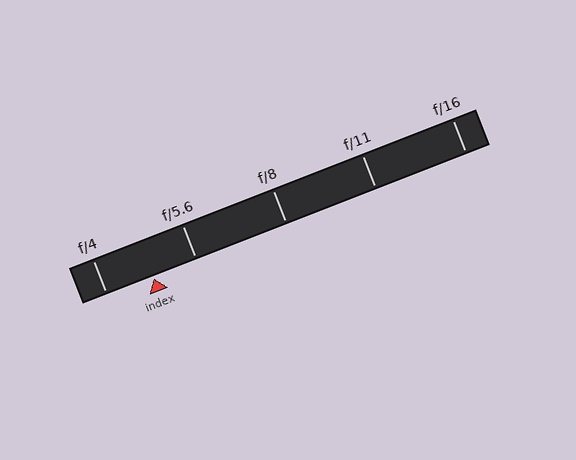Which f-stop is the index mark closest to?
The index mark is closest to f/5.6.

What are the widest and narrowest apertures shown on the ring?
The widest aperture shown is f/4 and the narrowest is f/16.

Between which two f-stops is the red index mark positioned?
The index mark is between f/4 and f/5.6.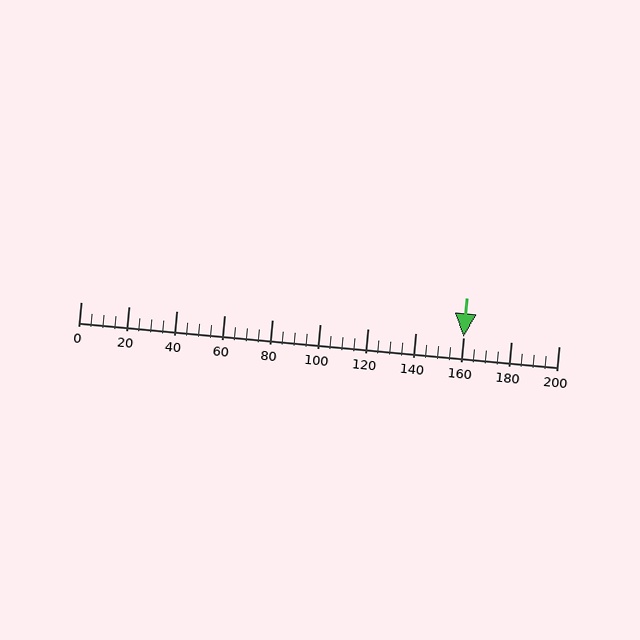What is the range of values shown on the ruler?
The ruler shows values from 0 to 200.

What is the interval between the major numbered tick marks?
The major tick marks are spaced 20 units apart.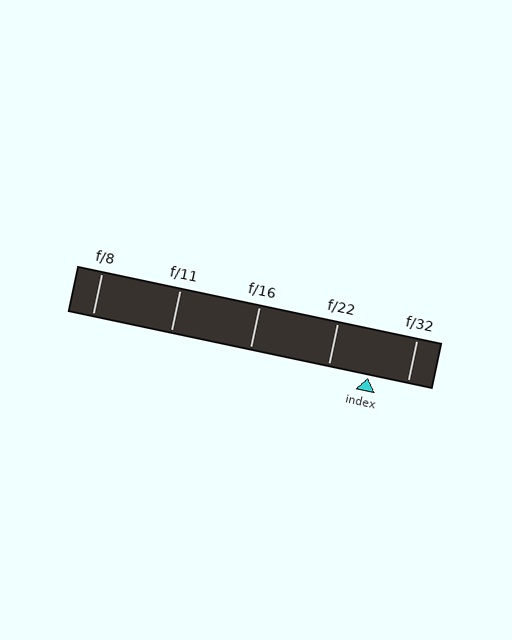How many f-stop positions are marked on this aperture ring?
There are 5 f-stop positions marked.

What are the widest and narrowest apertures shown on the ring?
The widest aperture shown is f/8 and the narrowest is f/32.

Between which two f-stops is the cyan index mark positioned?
The index mark is between f/22 and f/32.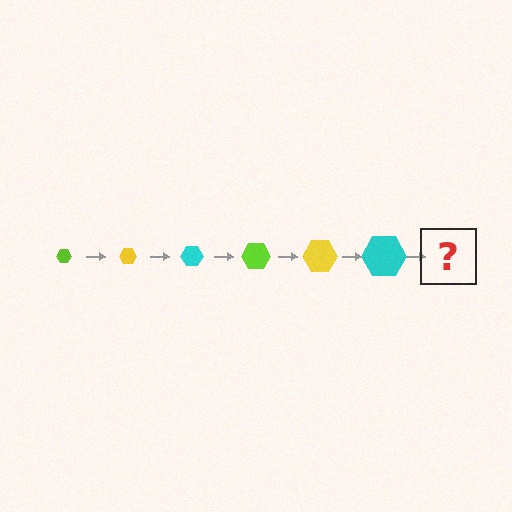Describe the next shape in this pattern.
It should be a lime hexagon, larger than the previous one.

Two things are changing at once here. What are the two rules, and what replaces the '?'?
The two rules are that the hexagon grows larger each step and the color cycles through lime, yellow, and cyan. The '?' should be a lime hexagon, larger than the previous one.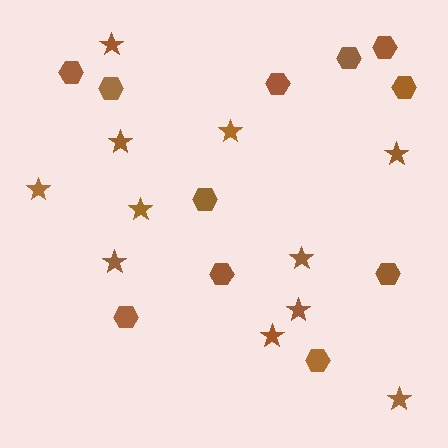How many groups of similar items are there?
There are 2 groups: one group of stars (11) and one group of hexagons (11).